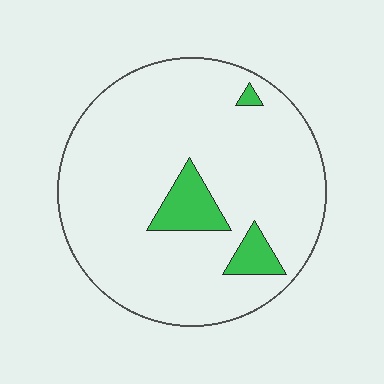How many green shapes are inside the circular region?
3.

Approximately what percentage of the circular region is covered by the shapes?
Approximately 10%.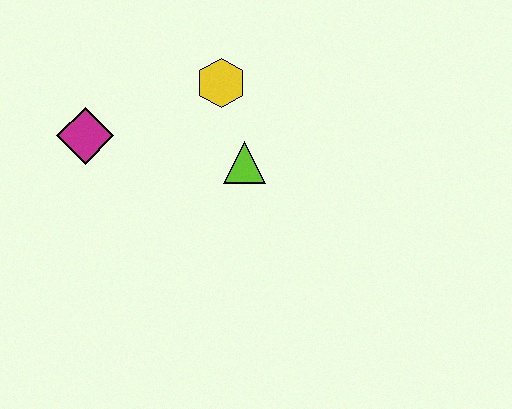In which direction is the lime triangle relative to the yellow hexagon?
The lime triangle is below the yellow hexagon.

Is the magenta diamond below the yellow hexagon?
Yes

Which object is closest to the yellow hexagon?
The lime triangle is closest to the yellow hexagon.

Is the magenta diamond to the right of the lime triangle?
No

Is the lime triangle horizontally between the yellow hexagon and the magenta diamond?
No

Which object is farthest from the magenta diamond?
The lime triangle is farthest from the magenta diamond.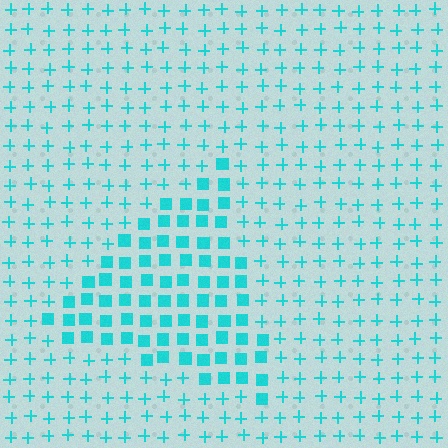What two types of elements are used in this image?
The image uses squares inside the triangle region and plus signs outside it.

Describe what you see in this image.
The image is filled with small cyan elements arranged in a uniform grid. A triangle-shaped region contains squares, while the surrounding area contains plus signs. The boundary is defined purely by the change in element shape.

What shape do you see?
I see a triangle.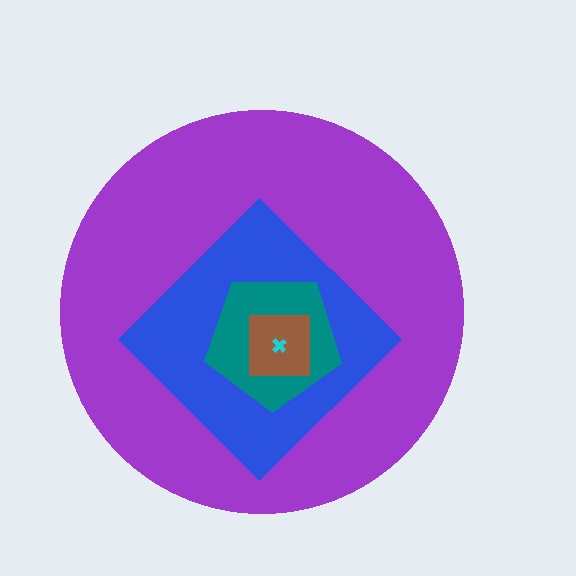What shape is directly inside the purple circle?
The blue diamond.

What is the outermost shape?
The purple circle.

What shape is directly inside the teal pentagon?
The brown square.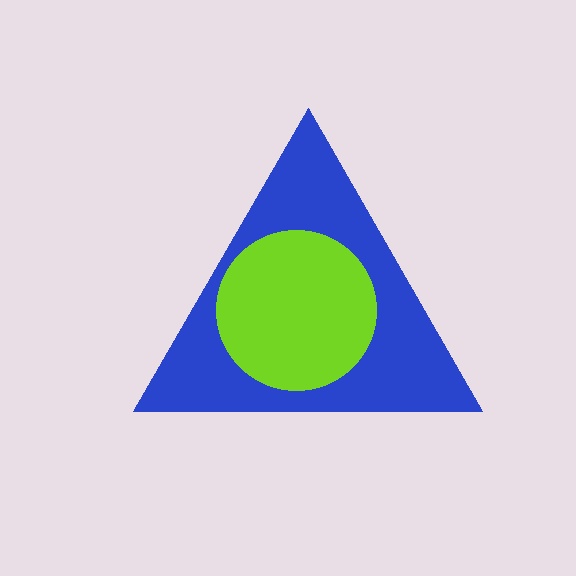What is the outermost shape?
The blue triangle.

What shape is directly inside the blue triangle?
The lime circle.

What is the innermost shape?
The lime circle.